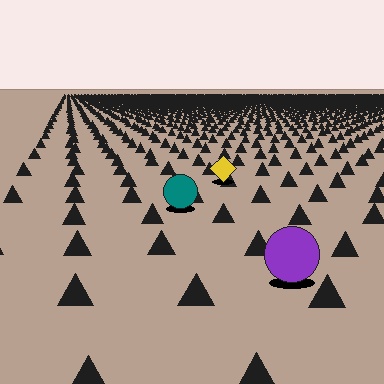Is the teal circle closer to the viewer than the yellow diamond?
Yes. The teal circle is closer — you can tell from the texture gradient: the ground texture is coarser near it.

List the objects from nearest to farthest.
From nearest to farthest: the purple circle, the teal circle, the yellow diamond.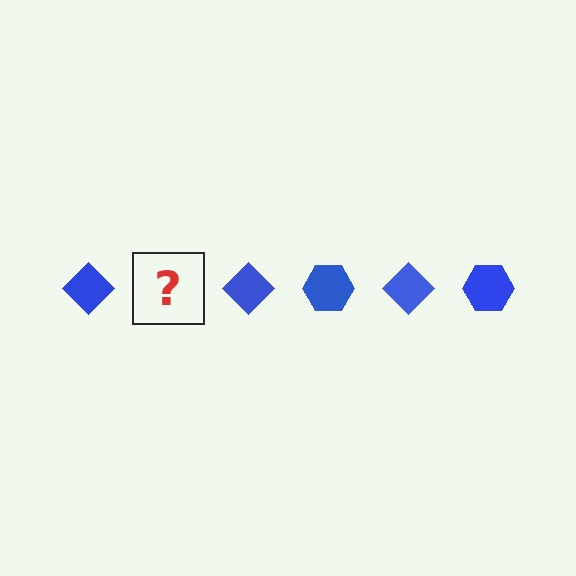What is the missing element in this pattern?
The missing element is a blue hexagon.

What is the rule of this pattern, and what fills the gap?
The rule is that the pattern cycles through diamond, hexagon shapes in blue. The gap should be filled with a blue hexagon.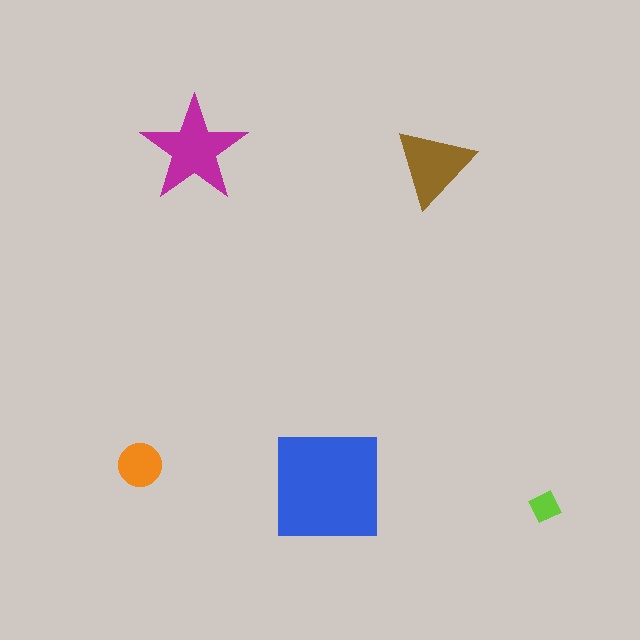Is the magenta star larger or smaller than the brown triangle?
Larger.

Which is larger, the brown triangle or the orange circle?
The brown triangle.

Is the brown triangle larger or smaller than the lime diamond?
Larger.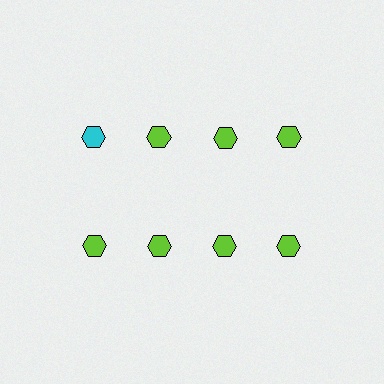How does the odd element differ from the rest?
It has a different color: cyan instead of lime.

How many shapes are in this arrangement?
There are 8 shapes arranged in a grid pattern.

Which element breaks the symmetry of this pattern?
The cyan hexagon in the top row, leftmost column breaks the symmetry. All other shapes are lime hexagons.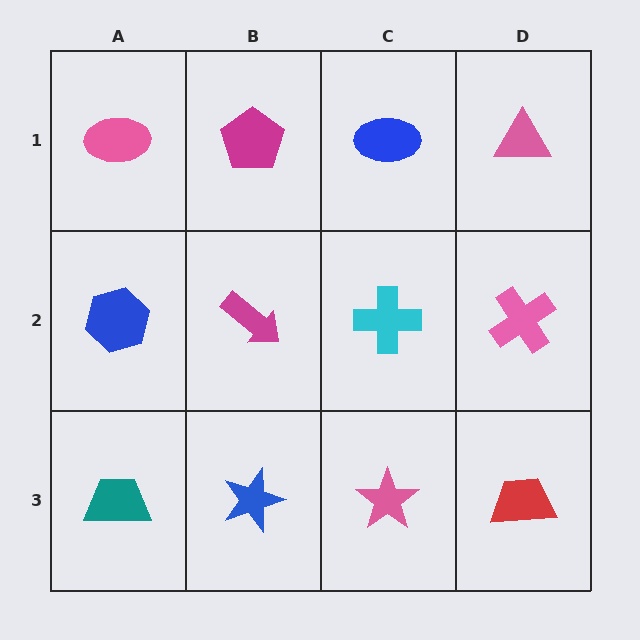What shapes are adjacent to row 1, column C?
A cyan cross (row 2, column C), a magenta pentagon (row 1, column B), a pink triangle (row 1, column D).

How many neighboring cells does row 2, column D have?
3.